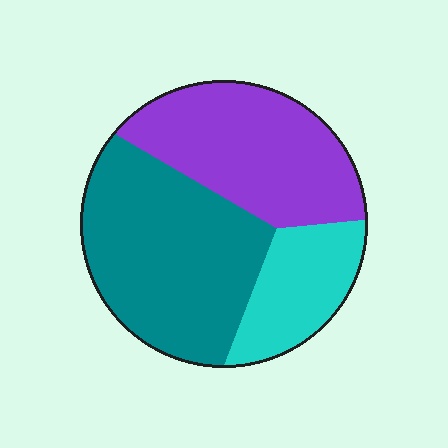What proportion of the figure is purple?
Purple takes up about three eighths (3/8) of the figure.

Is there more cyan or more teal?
Teal.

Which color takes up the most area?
Teal, at roughly 45%.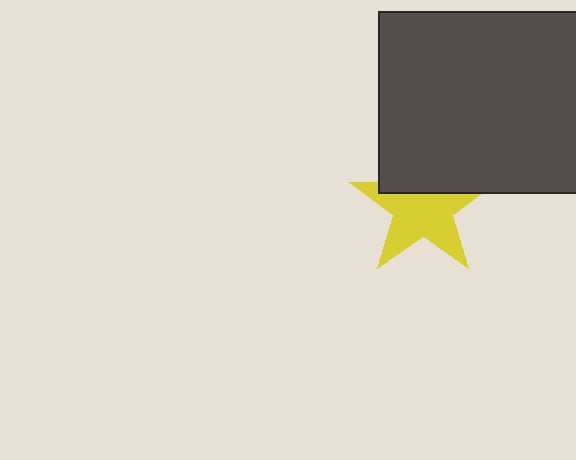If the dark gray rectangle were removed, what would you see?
You would see the complete yellow star.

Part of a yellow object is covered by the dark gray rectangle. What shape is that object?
It is a star.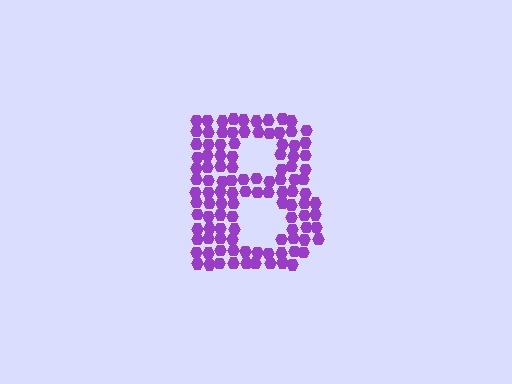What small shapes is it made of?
It is made of small hexagons.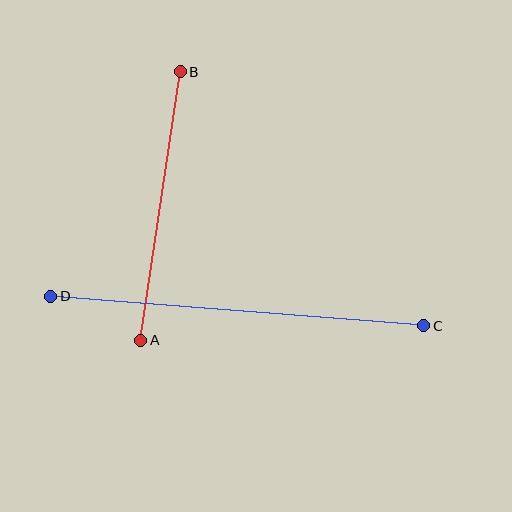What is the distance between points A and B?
The distance is approximately 271 pixels.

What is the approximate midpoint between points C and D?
The midpoint is at approximately (237, 311) pixels.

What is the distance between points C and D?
The distance is approximately 374 pixels.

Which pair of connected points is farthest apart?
Points C and D are farthest apart.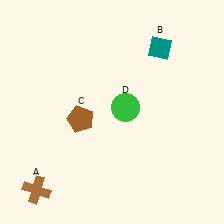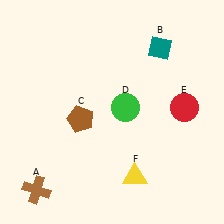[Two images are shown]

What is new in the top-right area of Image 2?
A red circle (E) was added in the top-right area of Image 2.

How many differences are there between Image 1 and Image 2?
There are 2 differences between the two images.